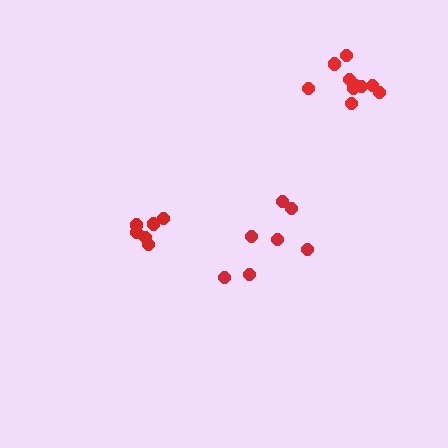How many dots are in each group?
Group 1: 10 dots, Group 2: 7 dots, Group 3: 6 dots (23 total).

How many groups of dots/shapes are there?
There are 3 groups.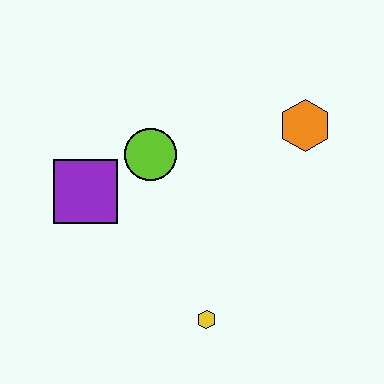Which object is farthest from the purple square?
The orange hexagon is farthest from the purple square.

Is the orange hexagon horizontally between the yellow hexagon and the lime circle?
No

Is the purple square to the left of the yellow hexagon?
Yes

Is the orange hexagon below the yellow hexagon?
No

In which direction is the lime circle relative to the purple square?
The lime circle is to the right of the purple square.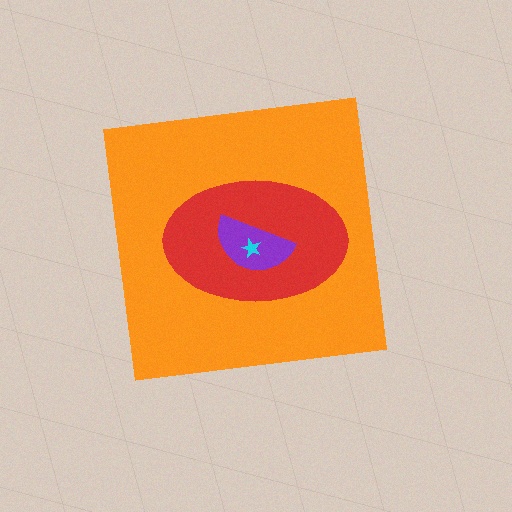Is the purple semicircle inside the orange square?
Yes.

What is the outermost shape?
The orange square.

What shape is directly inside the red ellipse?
The purple semicircle.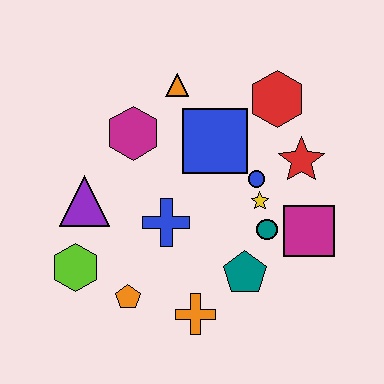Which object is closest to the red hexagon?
The red star is closest to the red hexagon.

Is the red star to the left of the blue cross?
No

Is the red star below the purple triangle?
No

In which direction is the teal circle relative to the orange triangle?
The teal circle is below the orange triangle.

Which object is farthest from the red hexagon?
The lime hexagon is farthest from the red hexagon.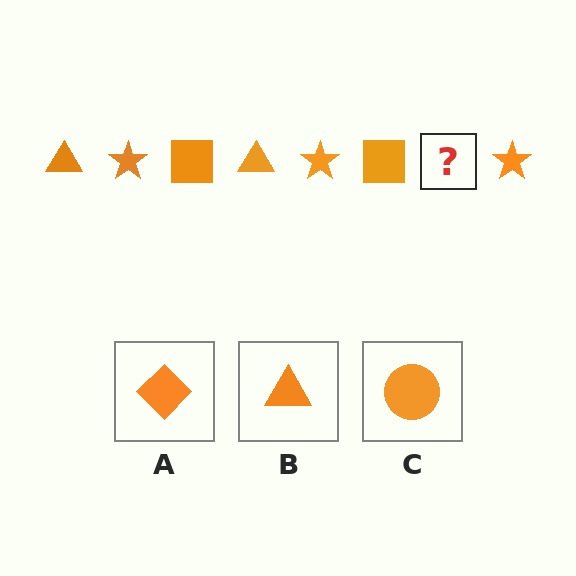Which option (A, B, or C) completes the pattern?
B.